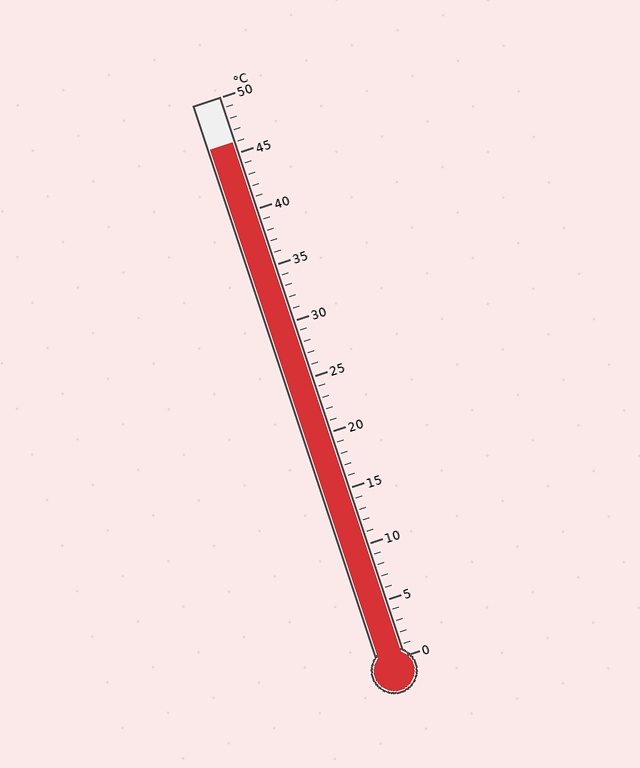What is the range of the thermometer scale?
The thermometer scale ranges from 0°C to 50°C.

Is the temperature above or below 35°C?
The temperature is above 35°C.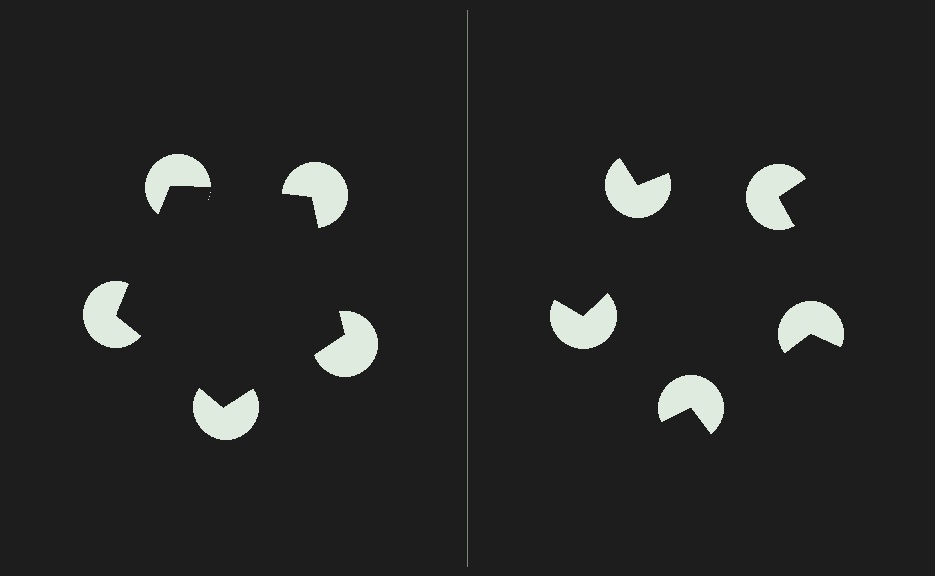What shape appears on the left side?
An illusory pentagon.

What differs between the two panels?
The pac-man discs are positioned identically on both sides; only the wedge orientations differ. On the left they align to a pentagon; on the right they are misaligned.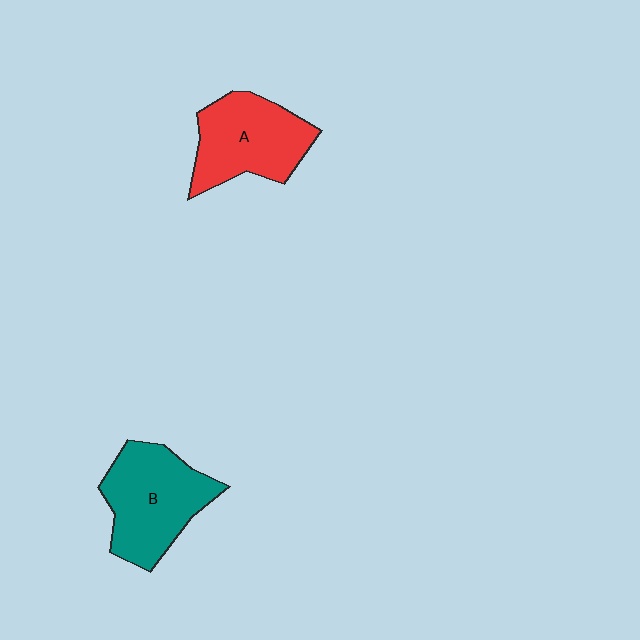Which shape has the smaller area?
Shape A (red).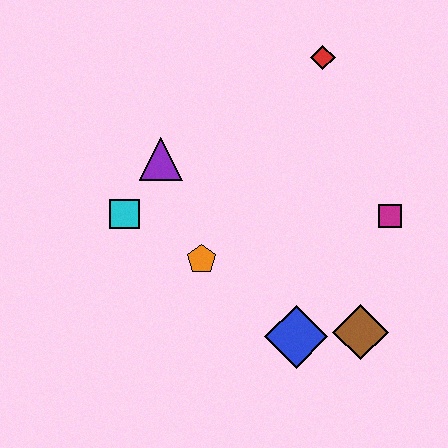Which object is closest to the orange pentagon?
The cyan square is closest to the orange pentagon.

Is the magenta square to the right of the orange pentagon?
Yes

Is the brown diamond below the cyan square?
Yes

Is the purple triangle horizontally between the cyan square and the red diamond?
Yes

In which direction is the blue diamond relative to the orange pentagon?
The blue diamond is to the right of the orange pentagon.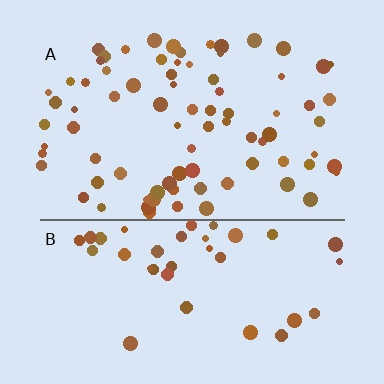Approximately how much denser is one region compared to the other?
Approximately 1.9× — region A over region B.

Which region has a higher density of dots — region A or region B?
A (the top).